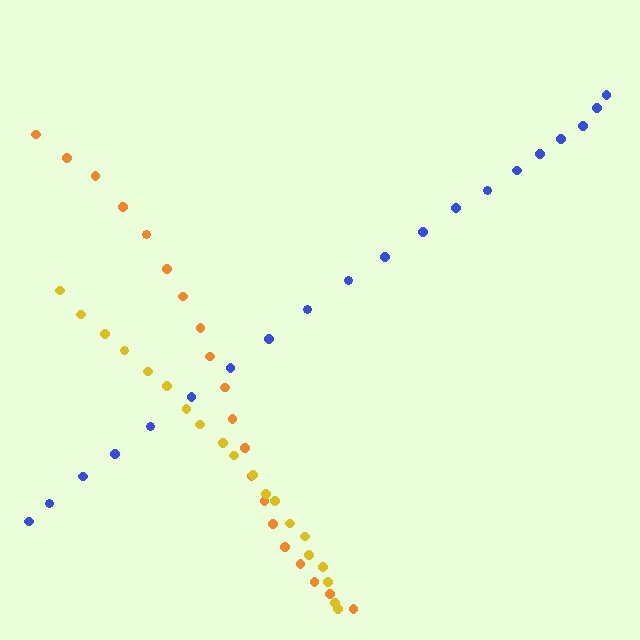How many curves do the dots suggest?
There are 3 distinct paths.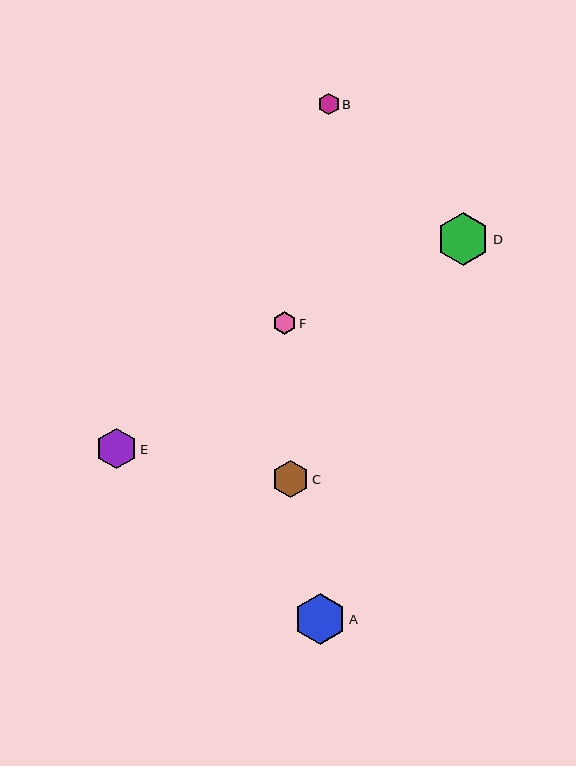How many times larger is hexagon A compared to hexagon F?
Hexagon A is approximately 2.3 times the size of hexagon F.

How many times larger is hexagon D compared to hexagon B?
Hexagon D is approximately 2.5 times the size of hexagon B.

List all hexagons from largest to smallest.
From largest to smallest: D, A, E, C, F, B.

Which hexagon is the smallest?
Hexagon B is the smallest with a size of approximately 21 pixels.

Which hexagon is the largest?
Hexagon D is the largest with a size of approximately 52 pixels.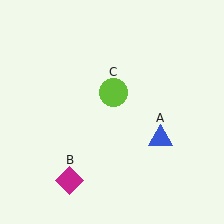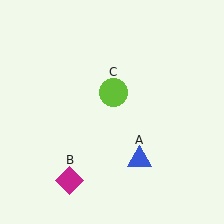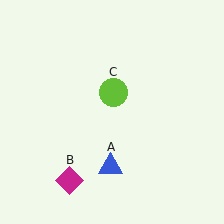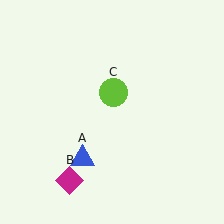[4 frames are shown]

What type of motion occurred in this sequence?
The blue triangle (object A) rotated clockwise around the center of the scene.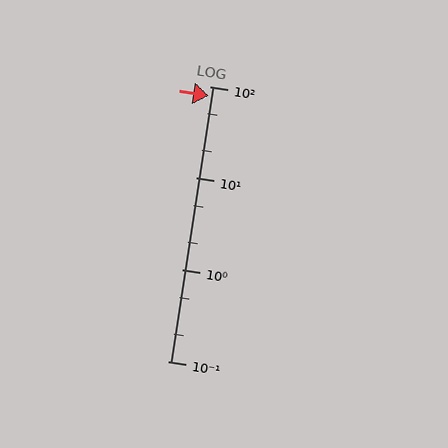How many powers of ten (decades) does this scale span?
The scale spans 3 decades, from 0.1 to 100.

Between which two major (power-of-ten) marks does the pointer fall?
The pointer is between 10 and 100.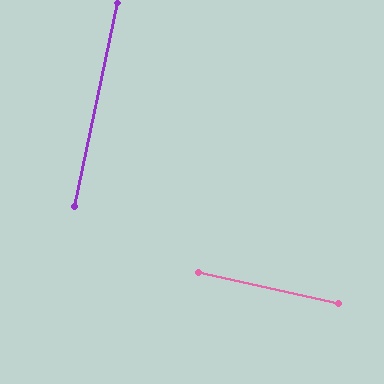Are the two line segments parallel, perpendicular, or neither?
Perpendicular — they meet at approximately 90°.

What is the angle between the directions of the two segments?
Approximately 90 degrees.